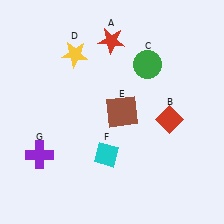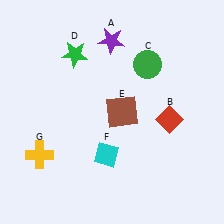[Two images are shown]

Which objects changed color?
A changed from red to purple. D changed from yellow to green. G changed from purple to yellow.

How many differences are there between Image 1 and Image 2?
There are 3 differences between the two images.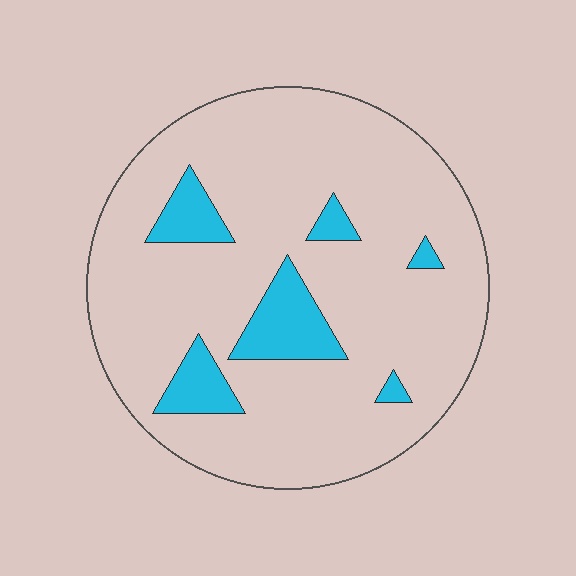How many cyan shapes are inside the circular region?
6.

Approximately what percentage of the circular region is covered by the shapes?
Approximately 15%.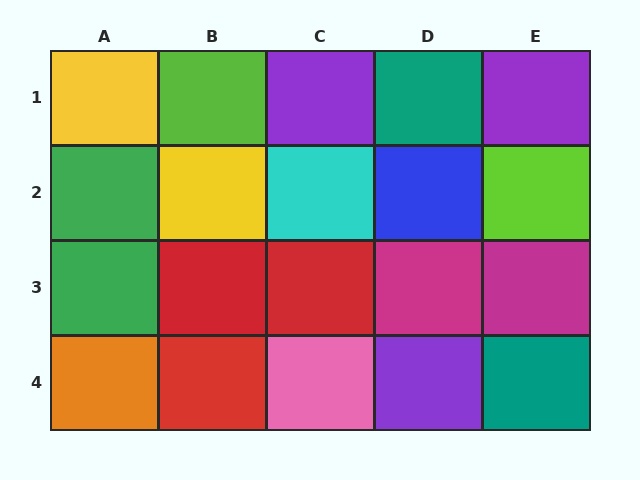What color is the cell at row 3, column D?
Magenta.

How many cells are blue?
1 cell is blue.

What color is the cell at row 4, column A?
Orange.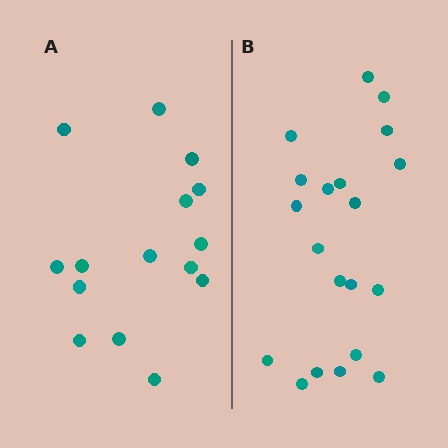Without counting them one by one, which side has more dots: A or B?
Region B (the right region) has more dots.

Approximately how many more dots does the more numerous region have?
Region B has about 5 more dots than region A.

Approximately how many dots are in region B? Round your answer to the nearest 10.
About 20 dots.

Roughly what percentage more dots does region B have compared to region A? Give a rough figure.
About 35% more.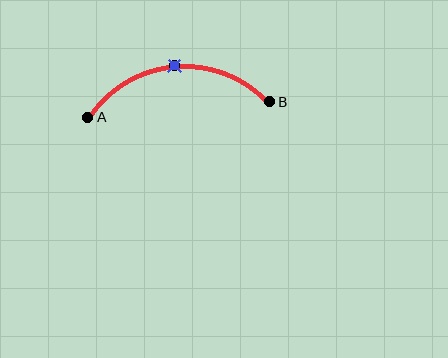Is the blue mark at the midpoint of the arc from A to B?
Yes. The blue mark lies on the arc at equal arc-length from both A and B — it is the arc midpoint.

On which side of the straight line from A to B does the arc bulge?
The arc bulges above the straight line connecting A and B.